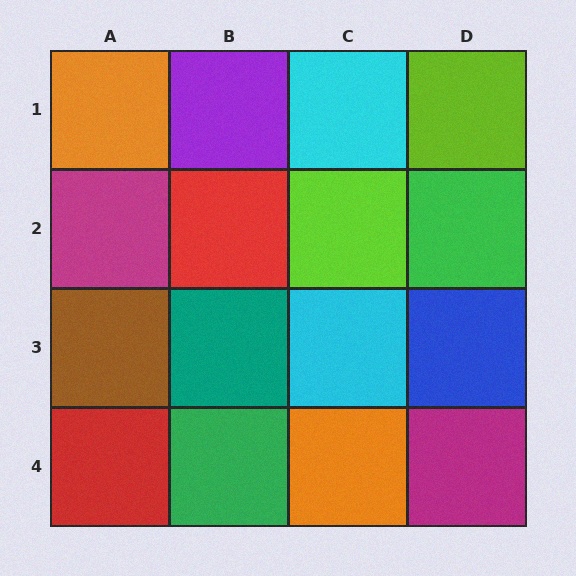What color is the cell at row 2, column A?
Magenta.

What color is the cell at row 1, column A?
Orange.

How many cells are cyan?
2 cells are cyan.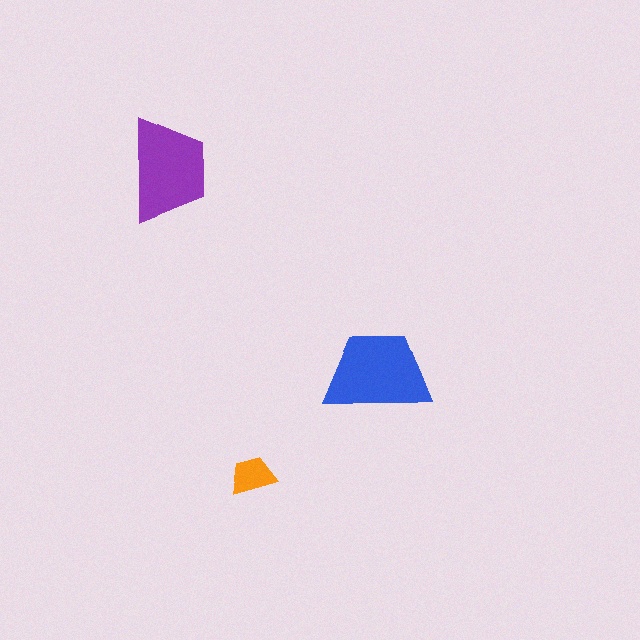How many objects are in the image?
There are 3 objects in the image.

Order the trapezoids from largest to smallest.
the blue one, the purple one, the orange one.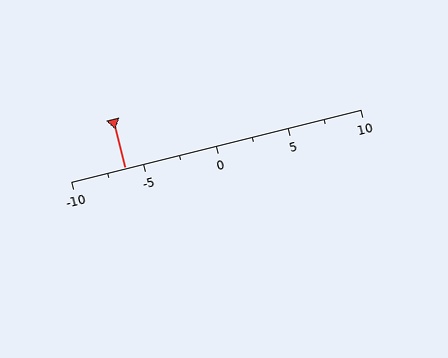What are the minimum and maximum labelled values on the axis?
The axis runs from -10 to 10.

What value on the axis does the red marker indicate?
The marker indicates approximately -6.2.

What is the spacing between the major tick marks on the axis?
The major ticks are spaced 5 apart.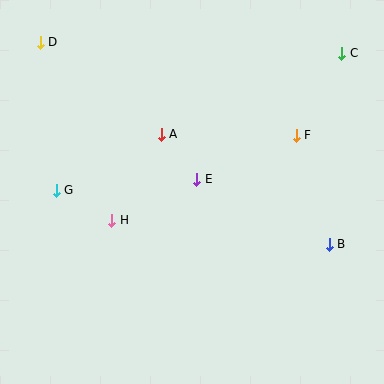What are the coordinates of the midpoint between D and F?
The midpoint between D and F is at (168, 89).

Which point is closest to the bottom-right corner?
Point B is closest to the bottom-right corner.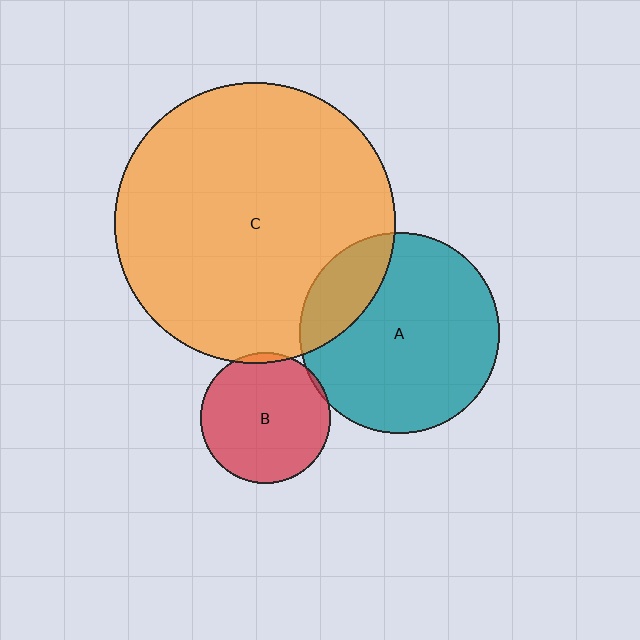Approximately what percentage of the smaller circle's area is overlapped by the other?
Approximately 20%.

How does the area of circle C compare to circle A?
Approximately 2.0 times.